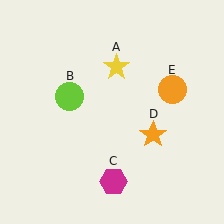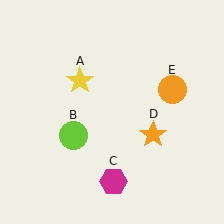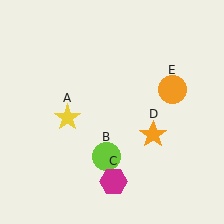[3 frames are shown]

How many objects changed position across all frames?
2 objects changed position: yellow star (object A), lime circle (object B).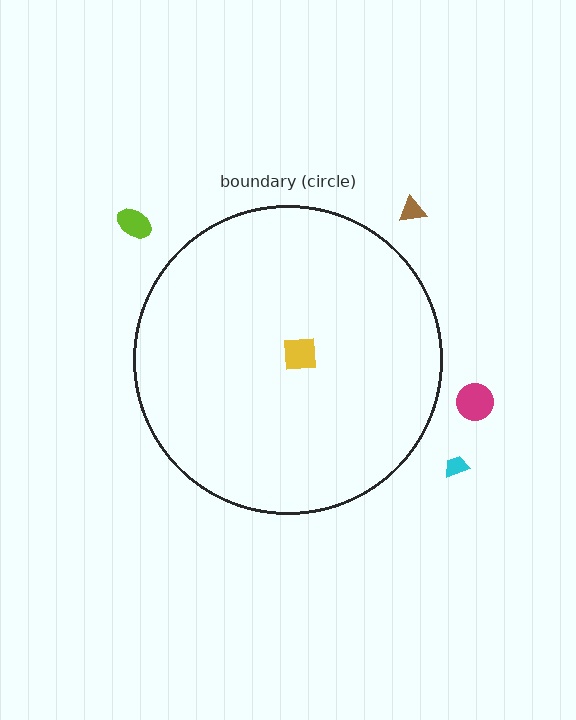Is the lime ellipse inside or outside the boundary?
Outside.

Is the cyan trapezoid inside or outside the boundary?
Outside.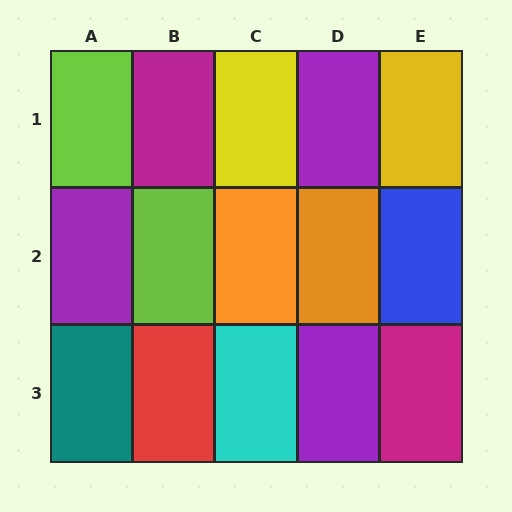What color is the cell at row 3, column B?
Red.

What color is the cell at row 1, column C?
Yellow.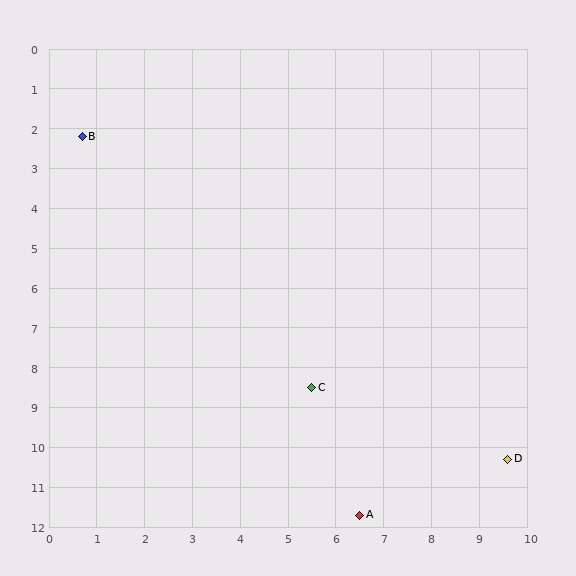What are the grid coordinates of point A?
Point A is at approximately (6.5, 11.7).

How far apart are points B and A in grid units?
Points B and A are about 11.1 grid units apart.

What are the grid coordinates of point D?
Point D is at approximately (9.6, 10.3).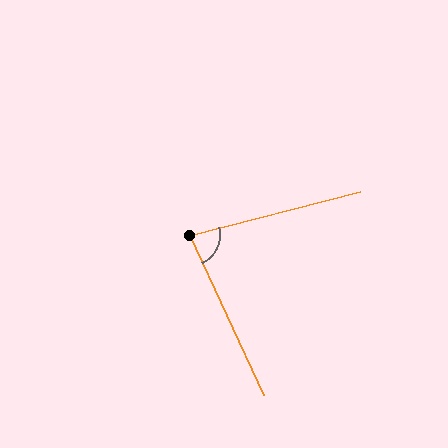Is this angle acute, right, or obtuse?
It is acute.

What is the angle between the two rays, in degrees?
Approximately 80 degrees.